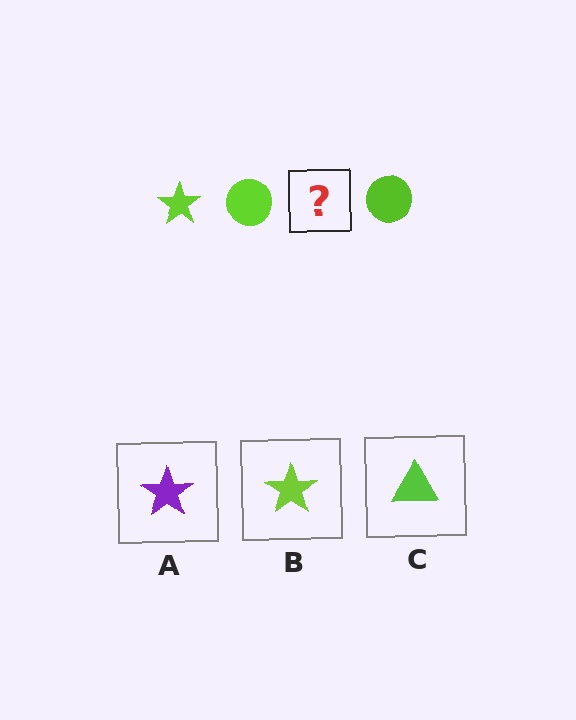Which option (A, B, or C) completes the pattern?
B.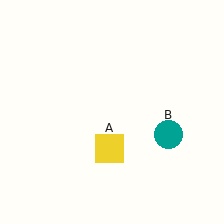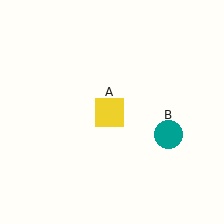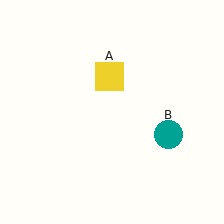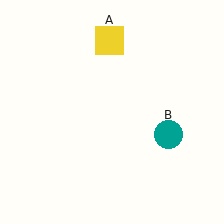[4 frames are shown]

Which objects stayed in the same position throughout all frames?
Teal circle (object B) remained stationary.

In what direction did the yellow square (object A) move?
The yellow square (object A) moved up.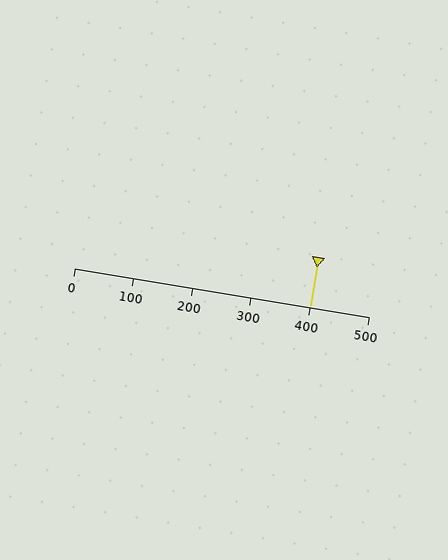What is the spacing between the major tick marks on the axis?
The major ticks are spaced 100 apart.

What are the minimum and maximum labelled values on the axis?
The axis runs from 0 to 500.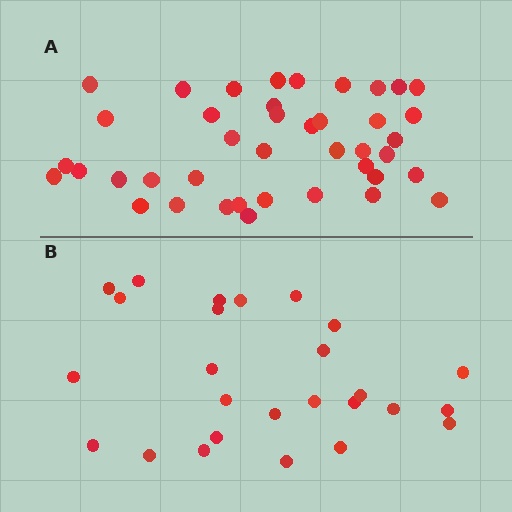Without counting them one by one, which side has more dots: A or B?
Region A (the top region) has more dots.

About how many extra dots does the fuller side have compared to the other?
Region A has approximately 15 more dots than region B.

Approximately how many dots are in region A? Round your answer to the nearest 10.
About 40 dots. (The exact count is 41, which rounds to 40.)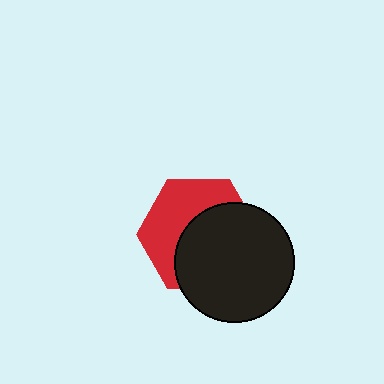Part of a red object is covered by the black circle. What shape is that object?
It is a hexagon.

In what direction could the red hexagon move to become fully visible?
The red hexagon could move toward the upper-left. That would shift it out from behind the black circle entirely.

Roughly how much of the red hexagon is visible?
About half of it is visible (roughly 45%).